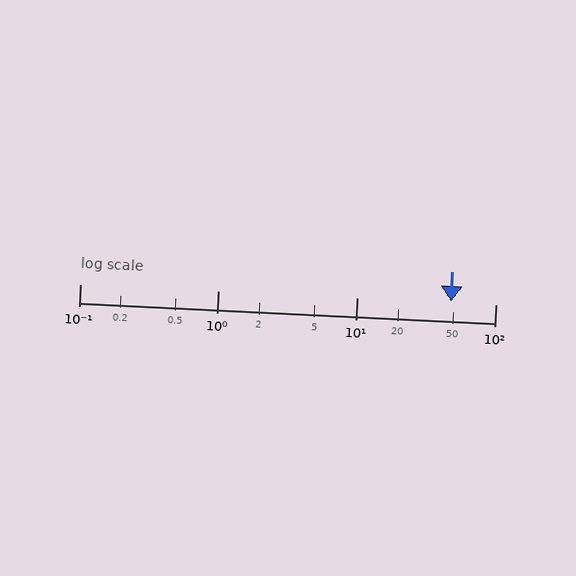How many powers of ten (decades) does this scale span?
The scale spans 3 decades, from 0.1 to 100.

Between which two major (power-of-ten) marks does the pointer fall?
The pointer is between 10 and 100.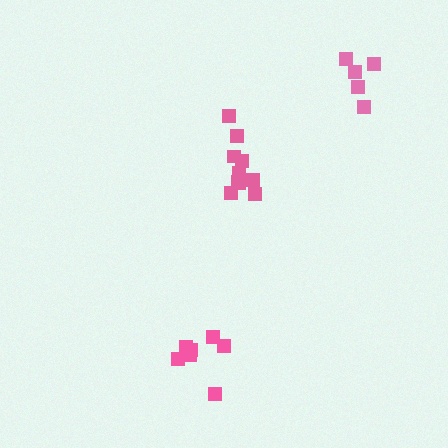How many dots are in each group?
Group 1: 7 dots, Group 2: 10 dots, Group 3: 5 dots (22 total).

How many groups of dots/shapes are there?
There are 3 groups.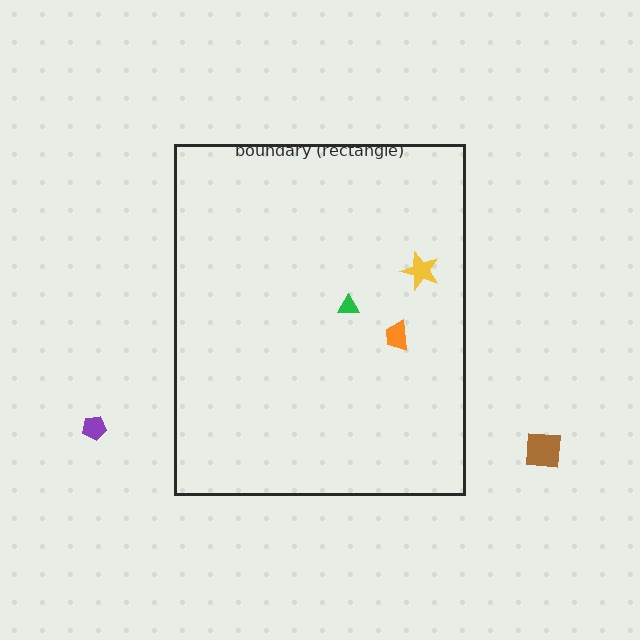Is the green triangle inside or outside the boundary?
Inside.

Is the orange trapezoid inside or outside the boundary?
Inside.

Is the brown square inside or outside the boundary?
Outside.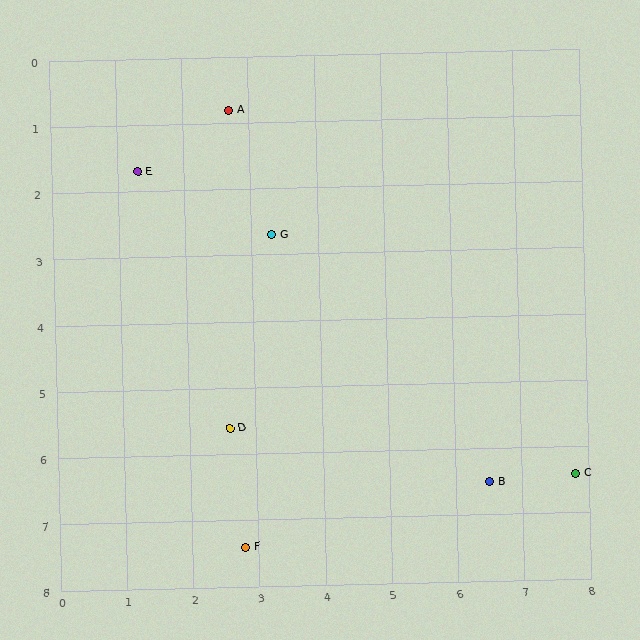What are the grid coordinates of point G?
Point G is at approximately (3.3, 2.7).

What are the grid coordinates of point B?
Point B is at approximately (6.5, 6.5).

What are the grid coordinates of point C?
Point C is at approximately (7.8, 6.4).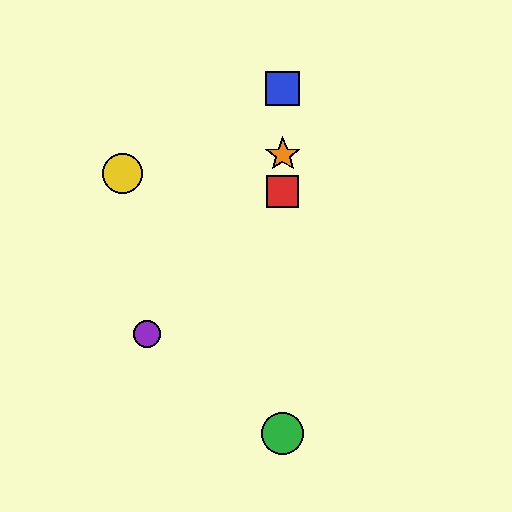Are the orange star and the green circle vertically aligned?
Yes, both are at x≈283.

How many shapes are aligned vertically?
4 shapes (the red square, the blue square, the green circle, the orange star) are aligned vertically.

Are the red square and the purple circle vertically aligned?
No, the red square is at x≈283 and the purple circle is at x≈147.